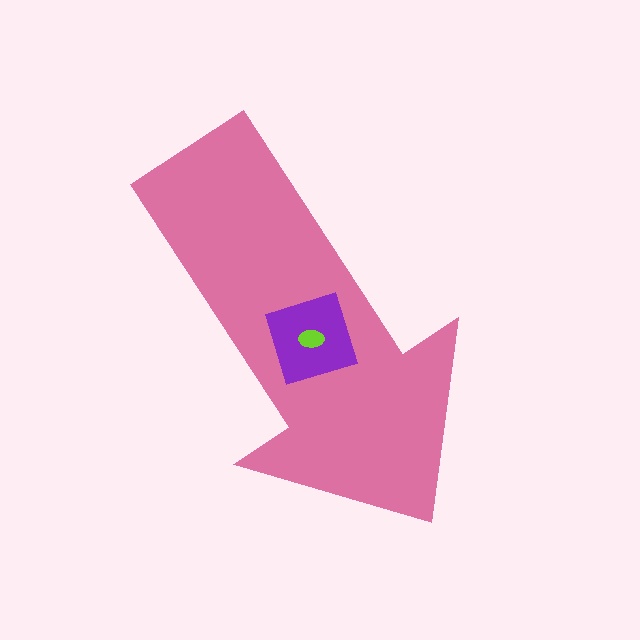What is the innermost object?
The lime ellipse.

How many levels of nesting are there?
3.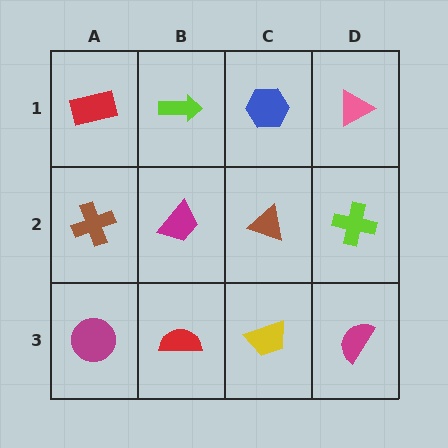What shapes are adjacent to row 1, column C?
A brown triangle (row 2, column C), a lime arrow (row 1, column B), a pink triangle (row 1, column D).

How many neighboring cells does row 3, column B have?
3.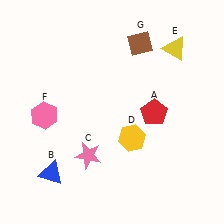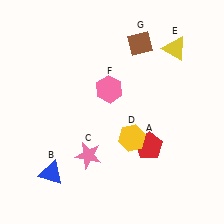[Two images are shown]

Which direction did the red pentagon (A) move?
The red pentagon (A) moved down.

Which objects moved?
The objects that moved are: the red pentagon (A), the pink hexagon (F).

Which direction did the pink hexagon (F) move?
The pink hexagon (F) moved right.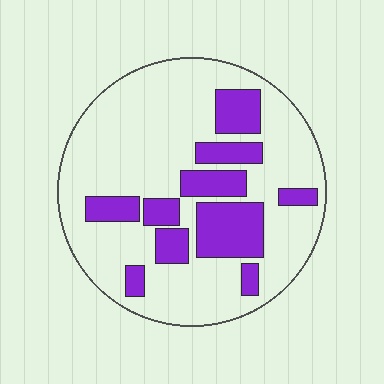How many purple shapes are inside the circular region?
10.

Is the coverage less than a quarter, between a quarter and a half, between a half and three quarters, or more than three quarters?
Between a quarter and a half.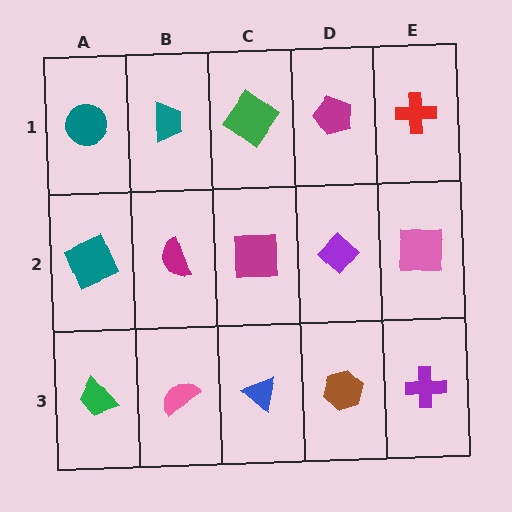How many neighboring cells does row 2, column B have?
4.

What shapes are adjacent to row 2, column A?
A teal circle (row 1, column A), a green trapezoid (row 3, column A), a magenta semicircle (row 2, column B).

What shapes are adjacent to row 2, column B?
A teal trapezoid (row 1, column B), a pink semicircle (row 3, column B), a teal square (row 2, column A), a magenta square (row 2, column C).